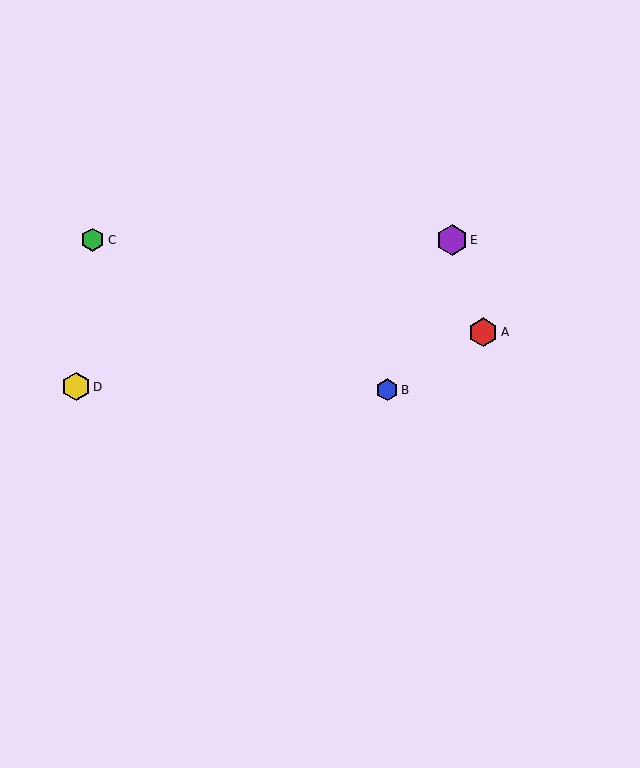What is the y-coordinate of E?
Object E is at y≈240.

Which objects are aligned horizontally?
Objects C, E are aligned horizontally.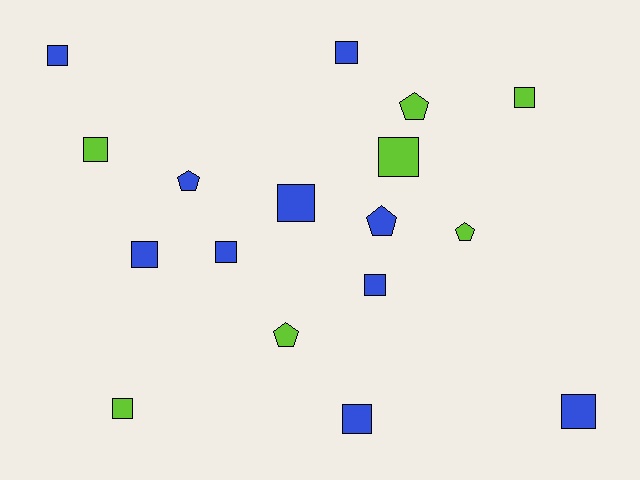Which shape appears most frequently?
Square, with 12 objects.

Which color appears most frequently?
Blue, with 10 objects.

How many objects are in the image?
There are 17 objects.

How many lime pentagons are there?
There are 3 lime pentagons.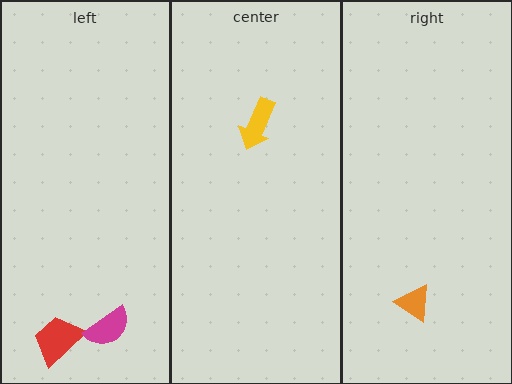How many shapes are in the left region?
2.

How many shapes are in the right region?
1.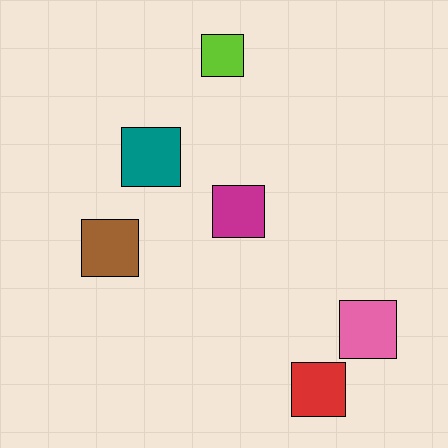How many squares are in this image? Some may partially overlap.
There are 6 squares.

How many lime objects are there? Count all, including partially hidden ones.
There is 1 lime object.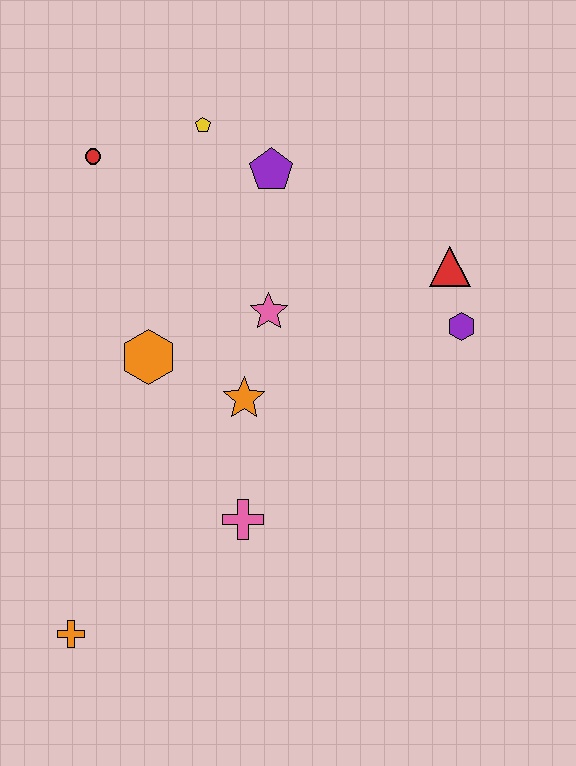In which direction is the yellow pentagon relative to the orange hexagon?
The yellow pentagon is above the orange hexagon.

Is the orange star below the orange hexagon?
Yes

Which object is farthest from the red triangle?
The orange cross is farthest from the red triangle.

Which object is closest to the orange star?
The pink star is closest to the orange star.